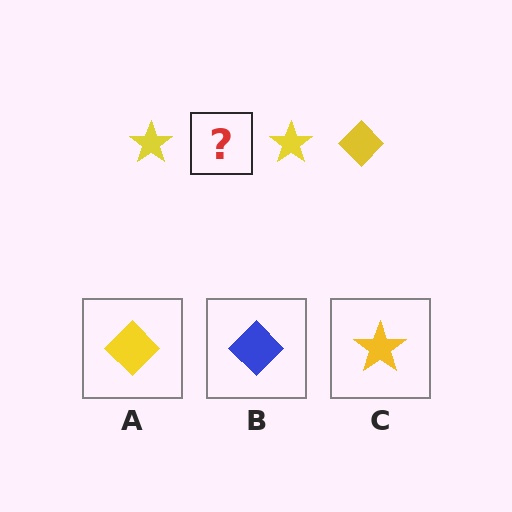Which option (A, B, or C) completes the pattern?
A.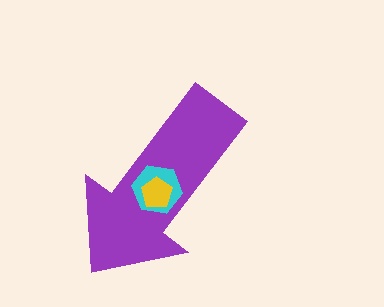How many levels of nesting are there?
3.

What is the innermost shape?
The yellow pentagon.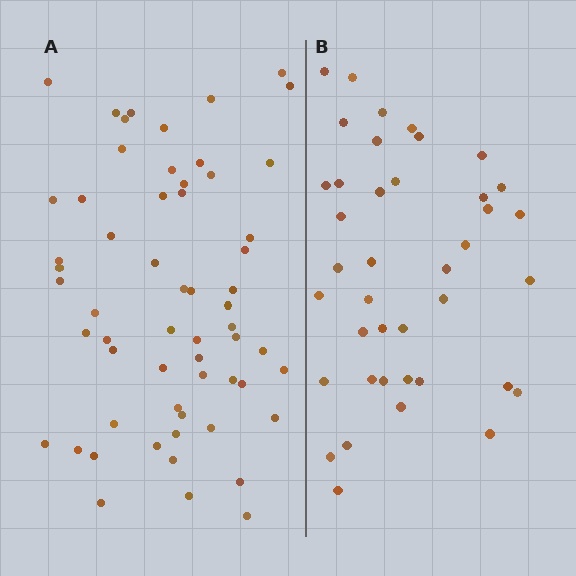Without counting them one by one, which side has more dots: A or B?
Region A (the left region) has more dots.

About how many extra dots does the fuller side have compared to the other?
Region A has approximately 20 more dots than region B.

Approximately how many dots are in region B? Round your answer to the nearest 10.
About 40 dots.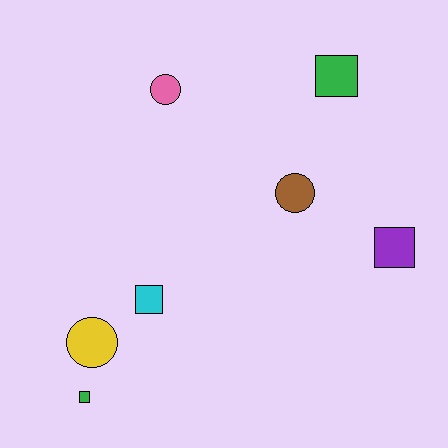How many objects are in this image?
There are 7 objects.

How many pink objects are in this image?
There is 1 pink object.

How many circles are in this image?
There are 3 circles.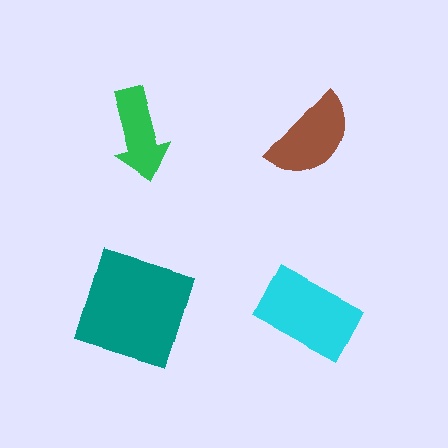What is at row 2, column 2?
A cyan rectangle.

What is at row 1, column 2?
A brown semicircle.